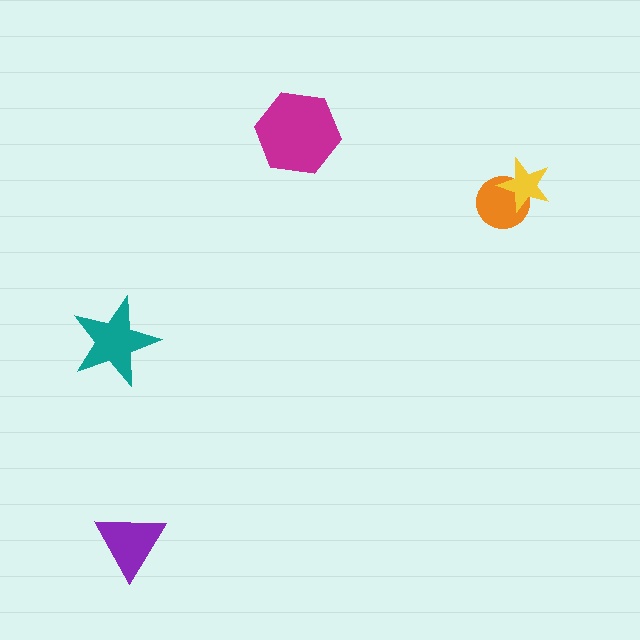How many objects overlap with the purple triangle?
0 objects overlap with the purple triangle.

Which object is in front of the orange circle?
The yellow star is in front of the orange circle.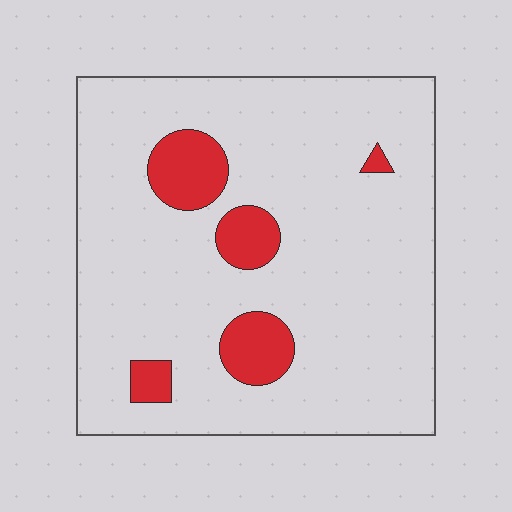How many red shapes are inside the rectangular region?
5.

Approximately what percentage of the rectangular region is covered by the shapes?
Approximately 10%.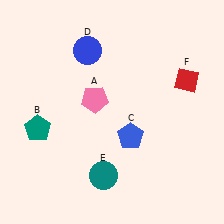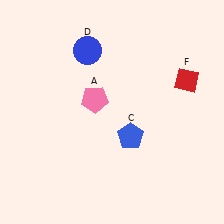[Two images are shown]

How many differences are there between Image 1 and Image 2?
There are 2 differences between the two images.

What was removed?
The teal pentagon (B), the teal circle (E) were removed in Image 2.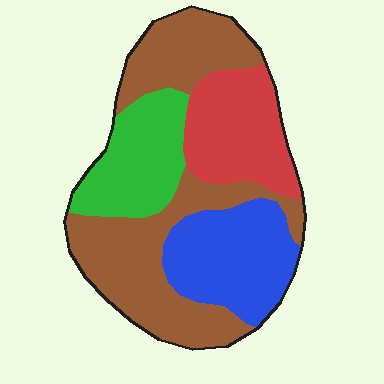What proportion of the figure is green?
Green covers about 20% of the figure.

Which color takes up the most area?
Brown, at roughly 40%.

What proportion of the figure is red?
Red takes up about one fifth (1/5) of the figure.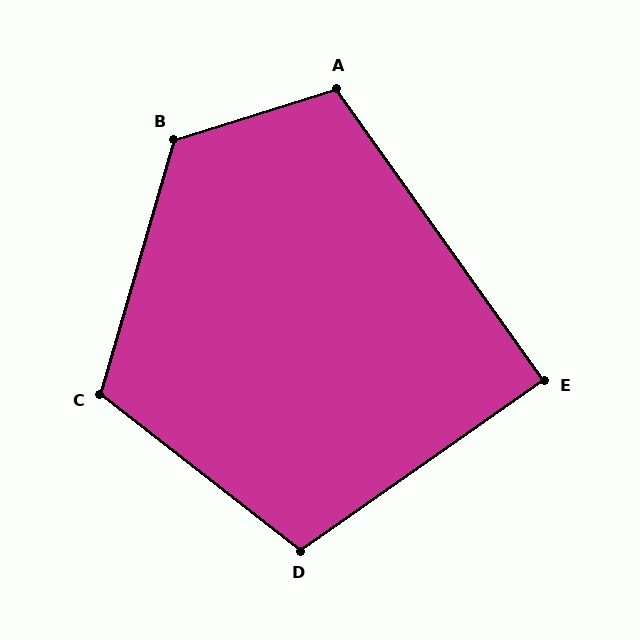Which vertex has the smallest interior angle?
E, at approximately 90 degrees.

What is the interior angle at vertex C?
Approximately 112 degrees (obtuse).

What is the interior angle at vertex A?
Approximately 108 degrees (obtuse).